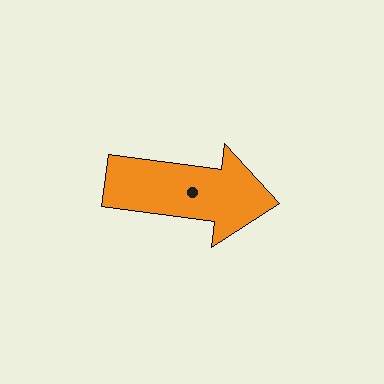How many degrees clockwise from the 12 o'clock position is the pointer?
Approximately 97 degrees.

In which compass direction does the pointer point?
East.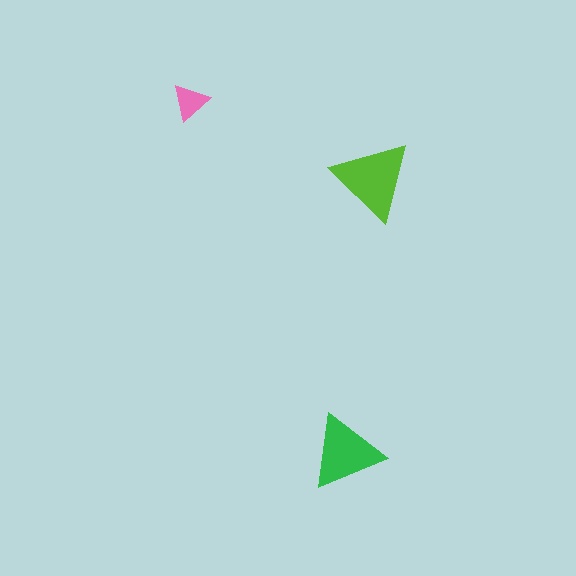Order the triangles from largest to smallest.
the lime one, the green one, the pink one.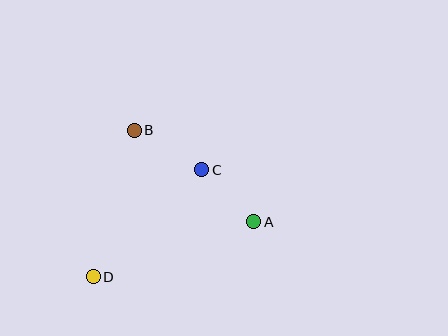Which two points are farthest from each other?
Points A and D are farthest from each other.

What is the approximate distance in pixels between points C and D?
The distance between C and D is approximately 153 pixels.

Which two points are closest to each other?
Points A and C are closest to each other.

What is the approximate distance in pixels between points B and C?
The distance between B and C is approximately 78 pixels.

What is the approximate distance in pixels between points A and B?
The distance between A and B is approximately 150 pixels.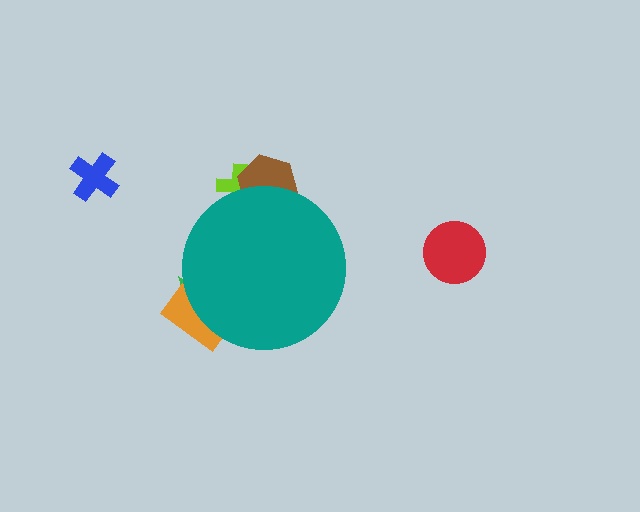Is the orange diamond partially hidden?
Yes, the orange diamond is partially hidden behind the teal circle.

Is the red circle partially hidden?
No, the red circle is fully visible.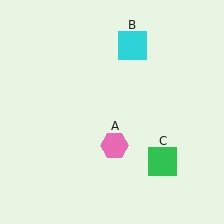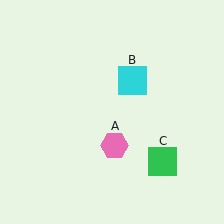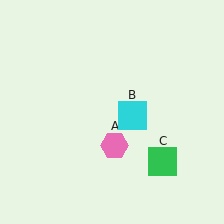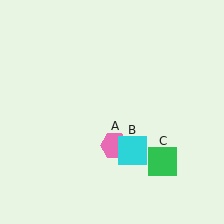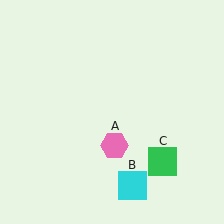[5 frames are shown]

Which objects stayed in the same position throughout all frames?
Pink hexagon (object A) and green square (object C) remained stationary.